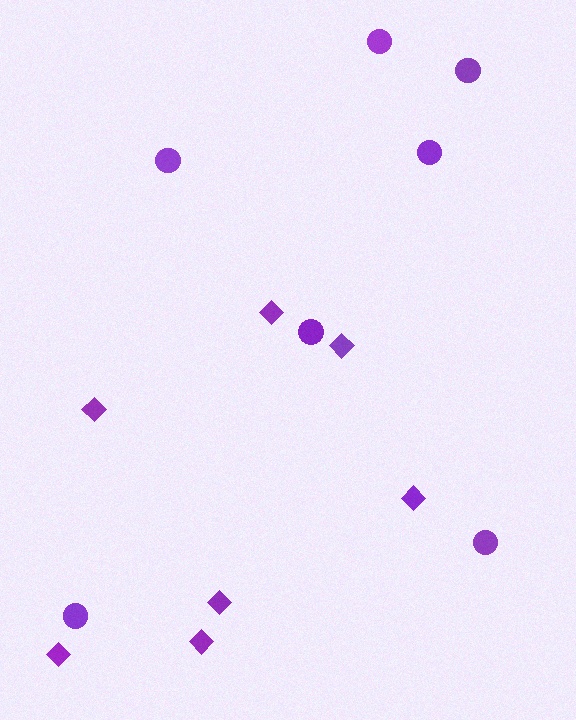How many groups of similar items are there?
There are 2 groups: one group of circles (7) and one group of diamonds (7).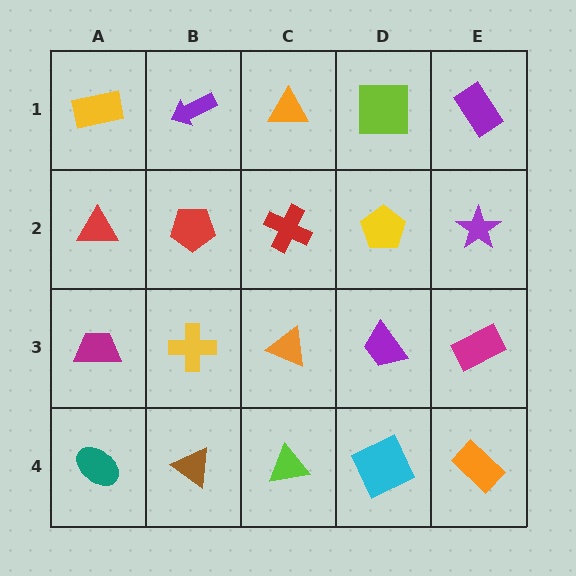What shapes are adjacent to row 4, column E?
A magenta rectangle (row 3, column E), a cyan square (row 4, column D).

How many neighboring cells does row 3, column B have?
4.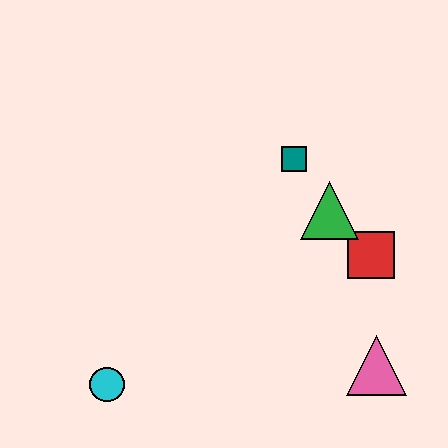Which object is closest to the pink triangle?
The red square is closest to the pink triangle.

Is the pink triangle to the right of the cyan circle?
Yes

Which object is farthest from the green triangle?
The cyan circle is farthest from the green triangle.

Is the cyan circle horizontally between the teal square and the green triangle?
No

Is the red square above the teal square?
No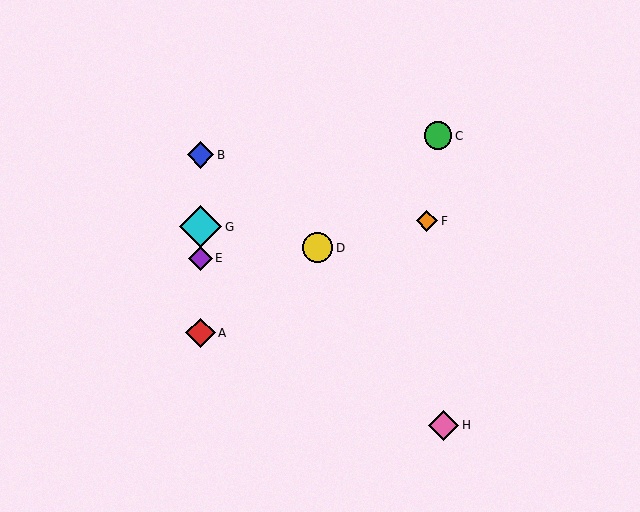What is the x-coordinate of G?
Object G is at x≈201.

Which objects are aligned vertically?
Objects A, B, E, G are aligned vertically.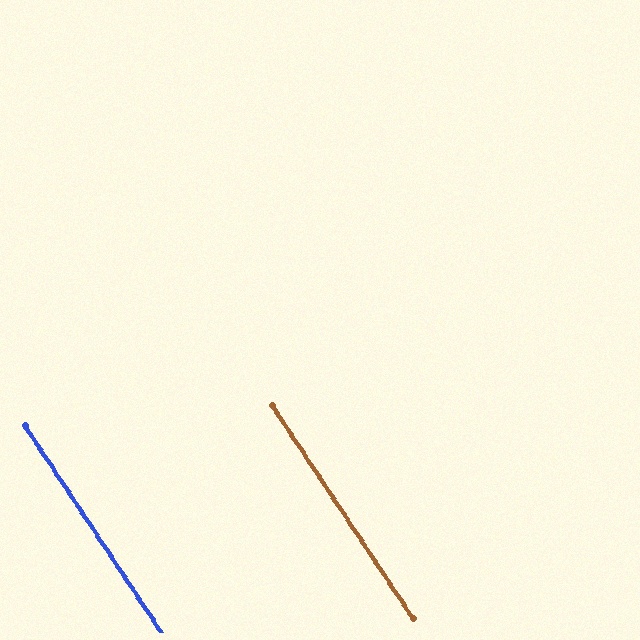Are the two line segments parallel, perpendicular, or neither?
Parallel — their directions differ by only 0.1°.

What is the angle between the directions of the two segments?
Approximately 0 degrees.